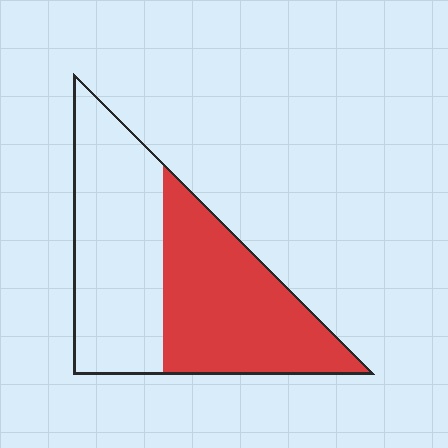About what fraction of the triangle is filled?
About one half (1/2).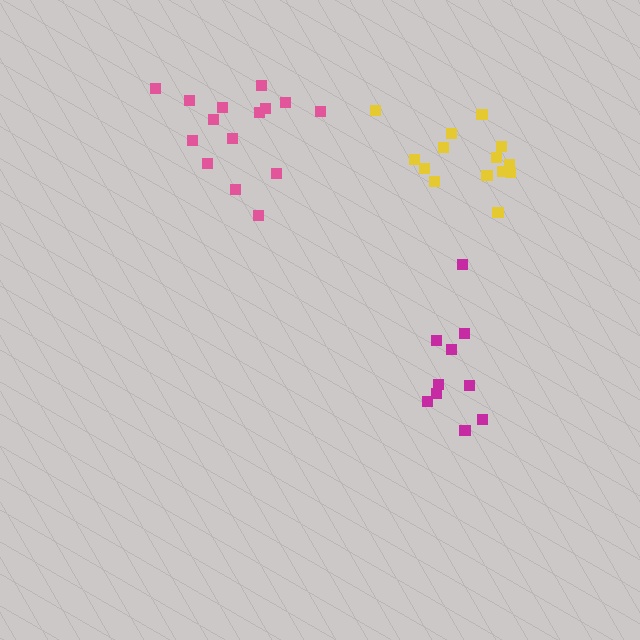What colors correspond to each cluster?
The clusters are colored: yellow, magenta, pink.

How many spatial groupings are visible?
There are 3 spatial groupings.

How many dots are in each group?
Group 1: 14 dots, Group 2: 10 dots, Group 3: 15 dots (39 total).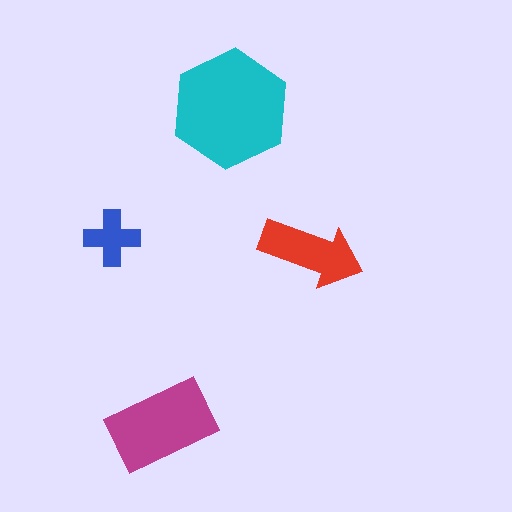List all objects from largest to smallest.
The cyan hexagon, the magenta rectangle, the red arrow, the blue cross.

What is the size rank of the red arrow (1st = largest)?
3rd.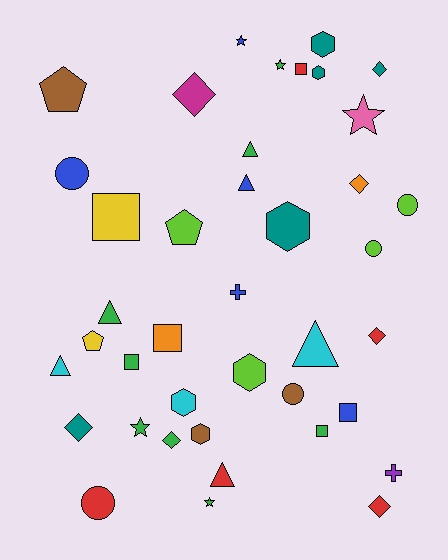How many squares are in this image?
There are 6 squares.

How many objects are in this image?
There are 40 objects.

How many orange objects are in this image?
There are 2 orange objects.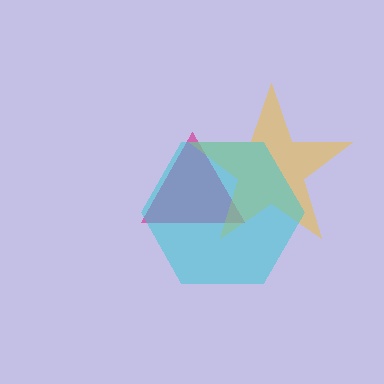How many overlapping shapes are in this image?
There are 3 overlapping shapes in the image.